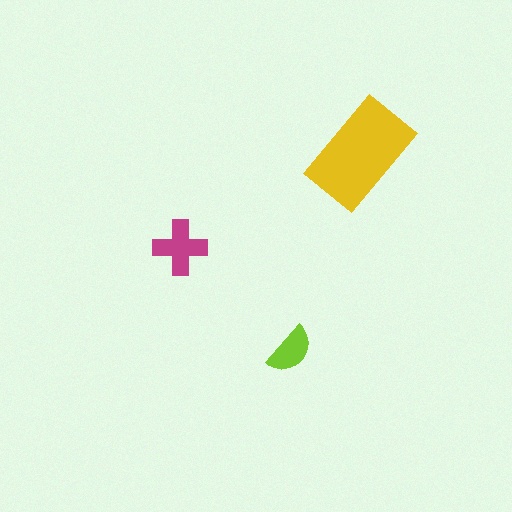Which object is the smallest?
The lime semicircle.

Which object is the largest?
The yellow rectangle.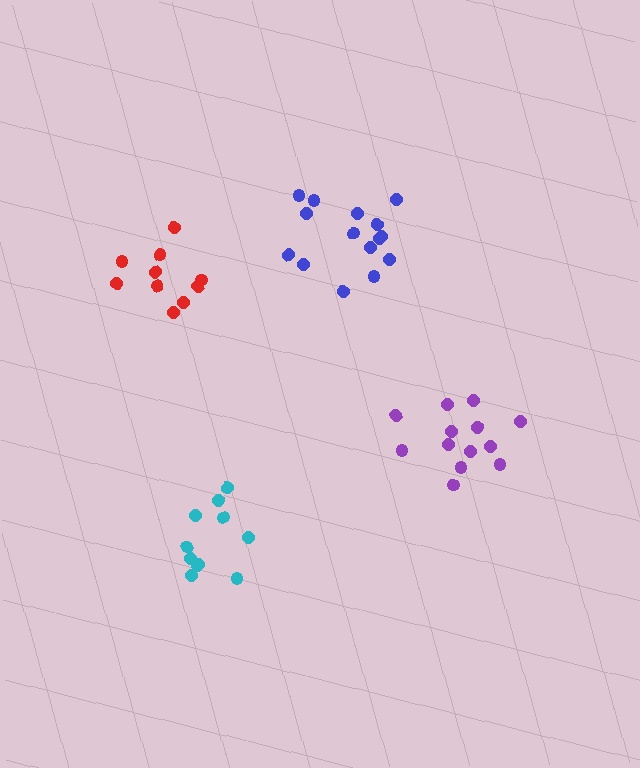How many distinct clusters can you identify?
There are 4 distinct clusters.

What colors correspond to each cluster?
The clusters are colored: red, purple, blue, cyan.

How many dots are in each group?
Group 1: 10 dots, Group 2: 13 dots, Group 3: 15 dots, Group 4: 11 dots (49 total).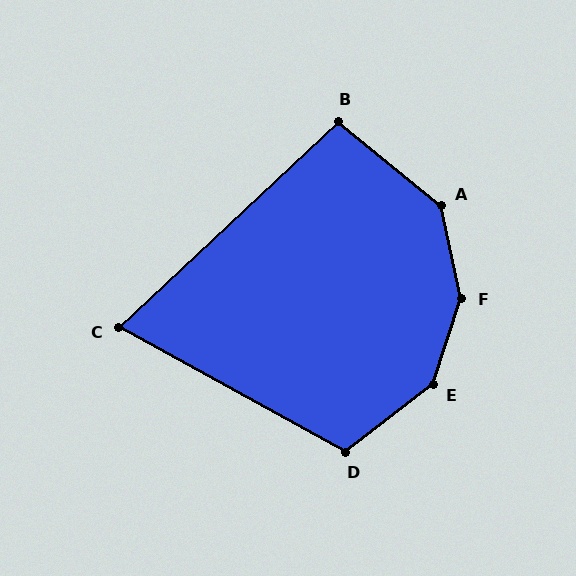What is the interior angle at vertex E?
Approximately 146 degrees (obtuse).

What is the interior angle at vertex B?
Approximately 98 degrees (obtuse).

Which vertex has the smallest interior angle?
C, at approximately 72 degrees.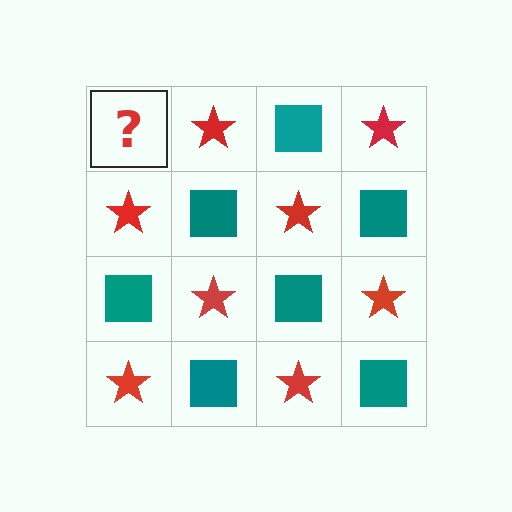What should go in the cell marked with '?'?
The missing cell should contain a teal square.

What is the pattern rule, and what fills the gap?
The rule is that it alternates teal square and red star in a checkerboard pattern. The gap should be filled with a teal square.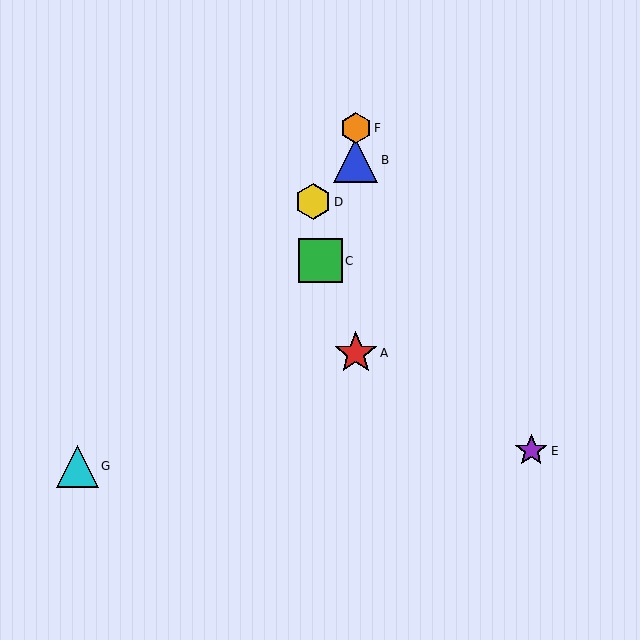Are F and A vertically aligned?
Yes, both are at x≈356.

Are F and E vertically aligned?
No, F is at x≈356 and E is at x≈531.